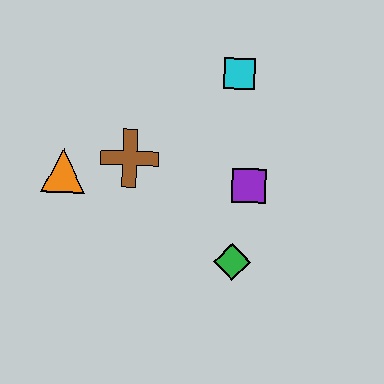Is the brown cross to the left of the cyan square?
Yes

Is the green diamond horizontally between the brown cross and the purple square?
Yes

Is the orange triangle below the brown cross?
Yes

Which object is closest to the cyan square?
The purple square is closest to the cyan square.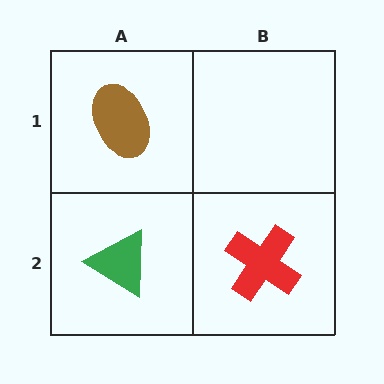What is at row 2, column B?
A red cross.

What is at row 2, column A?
A green triangle.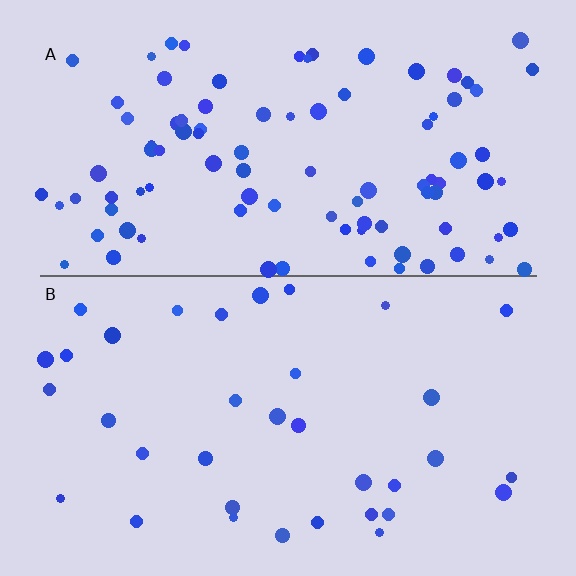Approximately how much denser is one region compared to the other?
Approximately 2.8× — region A over region B.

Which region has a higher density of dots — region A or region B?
A (the top).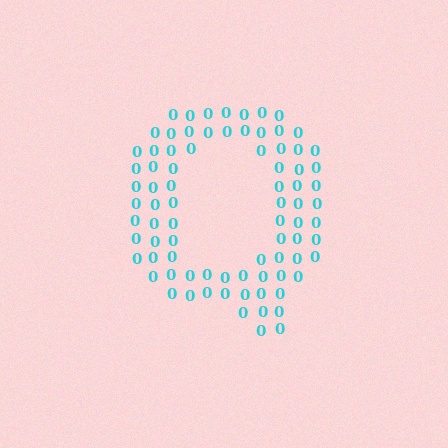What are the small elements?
The small elements are digit 0's.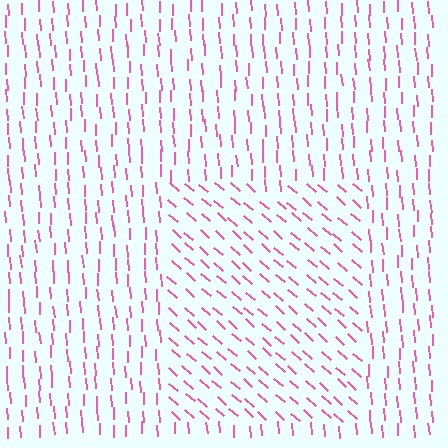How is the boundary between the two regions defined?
The boundary is defined purely by a change in line orientation (approximately 45 degrees difference). All lines are the same color and thickness.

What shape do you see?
I see a rectangle.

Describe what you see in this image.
The image is filled with small pink line segments. A rectangle region in the image has lines oriented differently from the surrounding lines, creating a visible texture boundary.